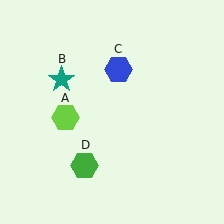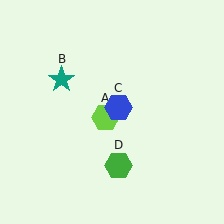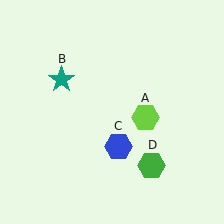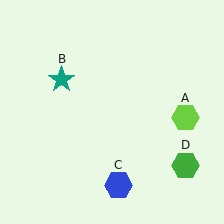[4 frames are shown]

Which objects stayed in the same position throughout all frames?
Teal star (object B) remained stationary.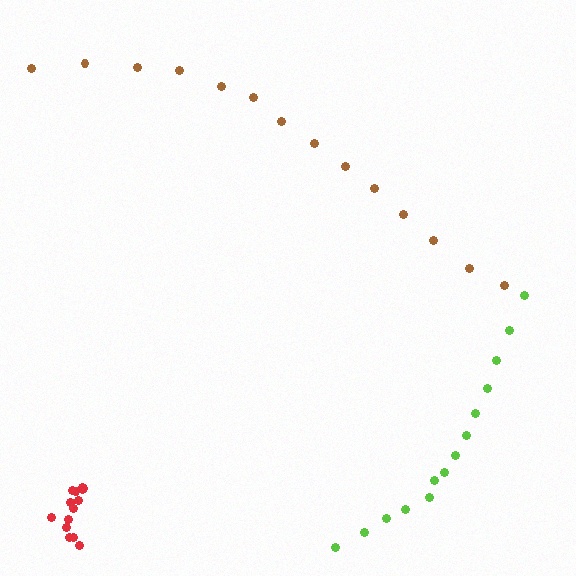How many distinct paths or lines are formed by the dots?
There are 3 distinct paths.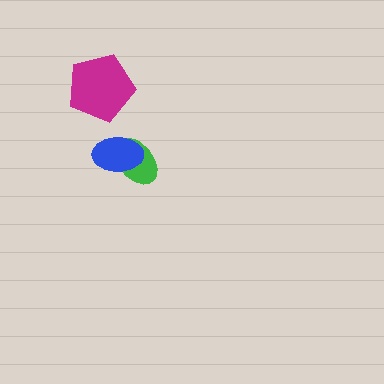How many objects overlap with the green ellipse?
1 object overlaps with the green ellipse.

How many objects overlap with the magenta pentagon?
0 objects overlap with the magenta pentagon.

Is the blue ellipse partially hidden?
No, no other shape covers it.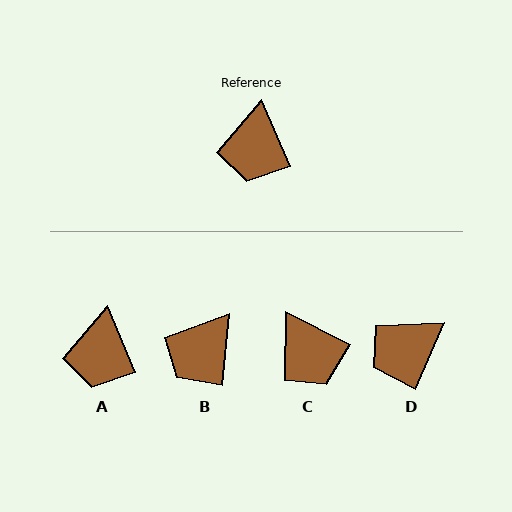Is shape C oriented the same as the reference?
No, it is off by about 40 degrees.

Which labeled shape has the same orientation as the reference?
A.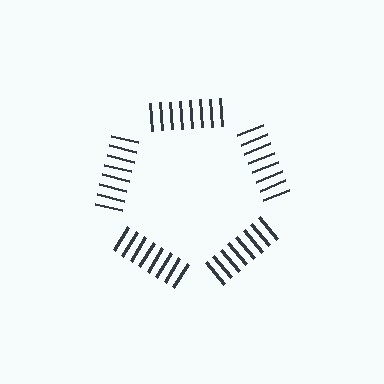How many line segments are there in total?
40 — 8 along each of the 5 edges.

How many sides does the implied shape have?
5 sides — the line-ends trace a pentagon.